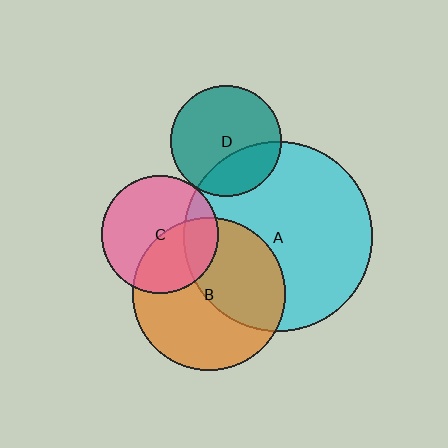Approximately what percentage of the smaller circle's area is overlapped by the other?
Approximately 20%.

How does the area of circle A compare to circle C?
Approximately 2.6 times.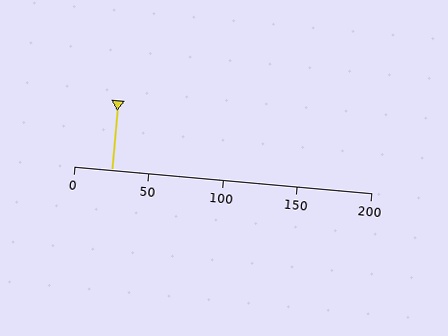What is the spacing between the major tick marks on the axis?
The major ticks are spaced 50 apart.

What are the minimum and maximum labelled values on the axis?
The axis runs from 0 to 200.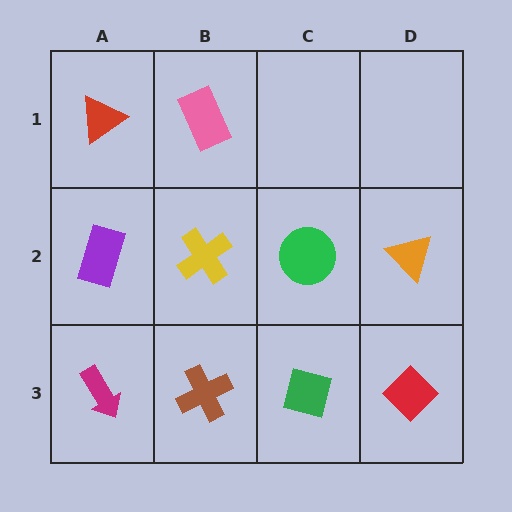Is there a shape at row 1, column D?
No, that cell is empty.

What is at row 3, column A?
A magenta arrow.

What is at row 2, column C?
A green circle.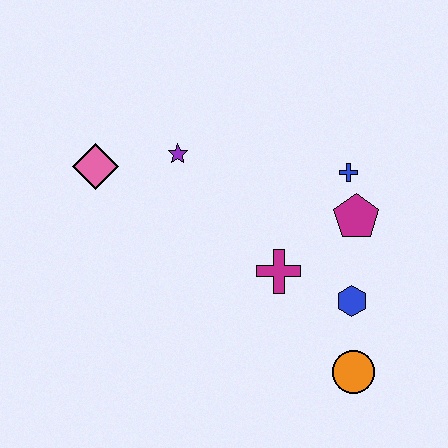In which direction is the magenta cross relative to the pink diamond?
The magenta cross is to the right of the pink diamond.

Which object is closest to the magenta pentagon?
The blue cross is closest to the magenta pentagon.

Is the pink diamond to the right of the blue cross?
No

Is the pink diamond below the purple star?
Yes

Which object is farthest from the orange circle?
The pink diamond is farthest from the orange circle.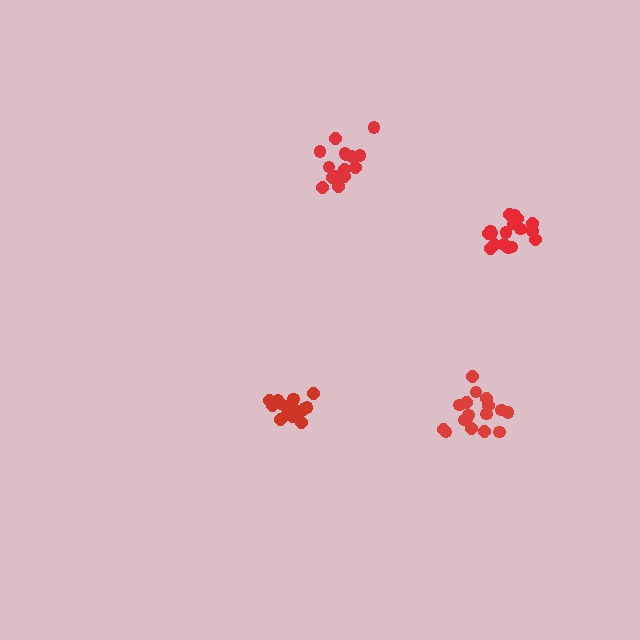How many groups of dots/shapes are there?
There are 4 groups.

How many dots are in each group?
Group 1: 17 dots, Group 2: 17 dots, Group 3: 17 dots, Group 4: 15 dots (66 total).